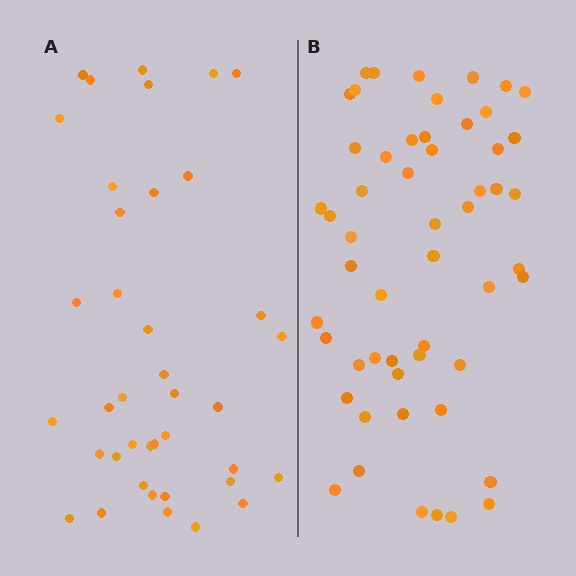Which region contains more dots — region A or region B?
Region B (the right region) has more dots.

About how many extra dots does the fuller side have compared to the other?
Region B has approximately 15 more dots than region A.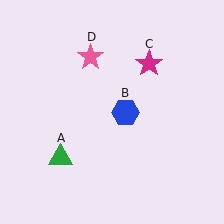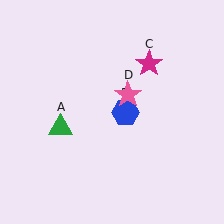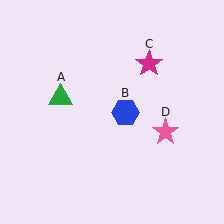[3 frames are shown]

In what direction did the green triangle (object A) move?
The green triangle (object A) moved up.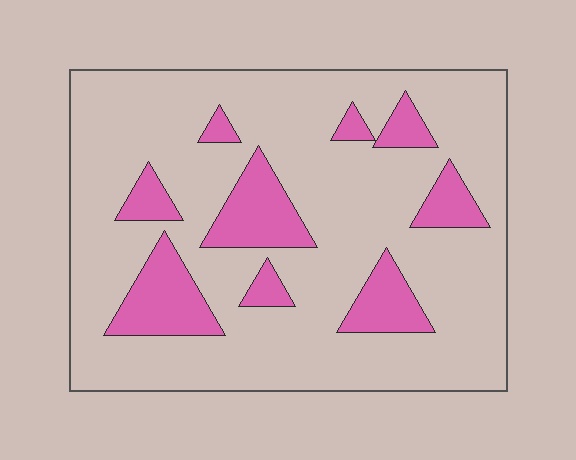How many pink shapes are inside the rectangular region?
9.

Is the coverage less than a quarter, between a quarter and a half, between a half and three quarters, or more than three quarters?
Less than a quarter.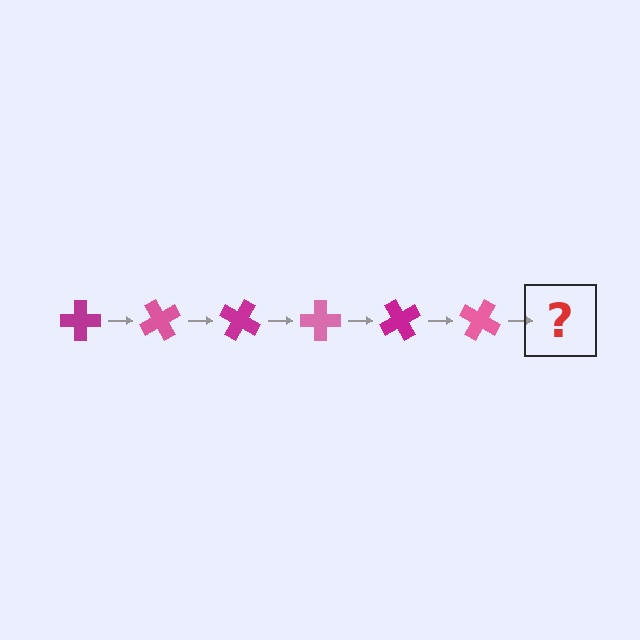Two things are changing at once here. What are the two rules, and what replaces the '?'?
The two rules are that it rotates 60 degrees each step and the color cycles through magenta and pink. The '?' should be a magenta cross, rotated 360 degrees from the start.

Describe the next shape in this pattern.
It should be a magenta cross, rotated 360 degrees from the start.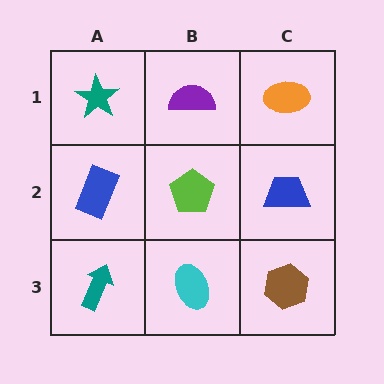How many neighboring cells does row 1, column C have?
2.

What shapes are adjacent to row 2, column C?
An orange ellipse (row 1, column C), a brown hexagon (row 3, column C), a lime pentagon (row 2, column B).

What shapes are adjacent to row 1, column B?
A lime pentagon (row 2, column B), a teal star (row 1, column A), an orange ellipse (row 1, column C).